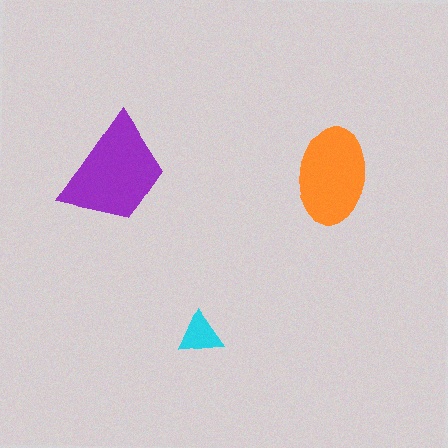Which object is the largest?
The purple trapezoid.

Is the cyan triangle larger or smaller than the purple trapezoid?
Smaller.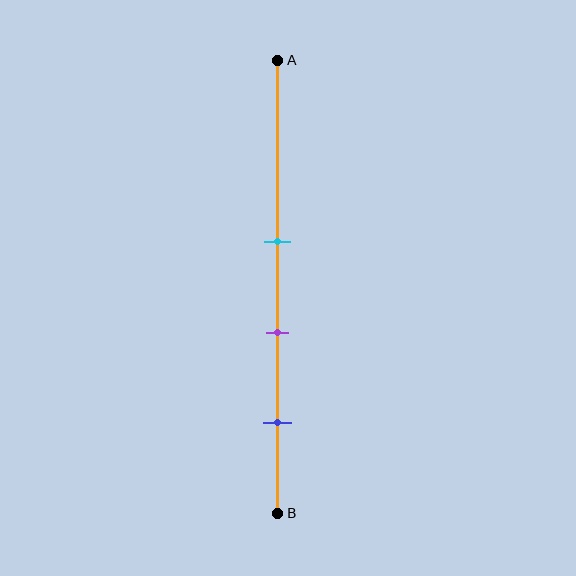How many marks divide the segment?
There are 3 marks dividing the segment.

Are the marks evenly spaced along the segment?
Yes, the marks are approximately evenly spaced.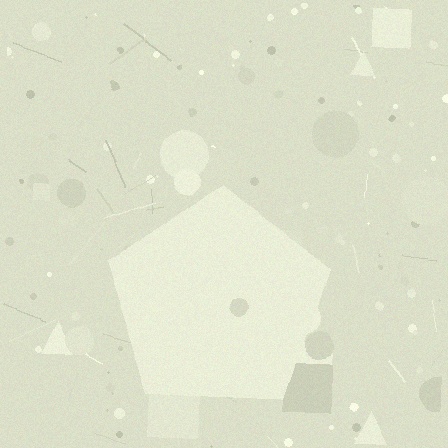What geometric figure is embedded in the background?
A pentagon is embedded in the background.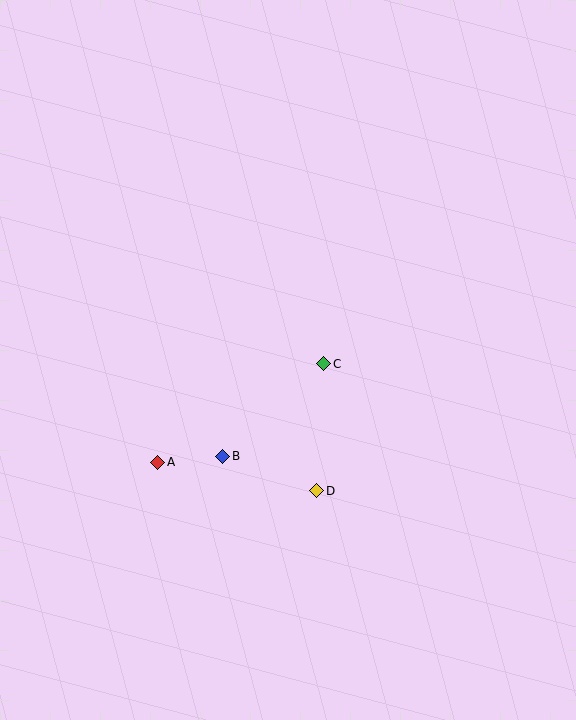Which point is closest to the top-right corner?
Point C is closest to the top-right corner.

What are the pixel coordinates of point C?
Point C is at (324, 364).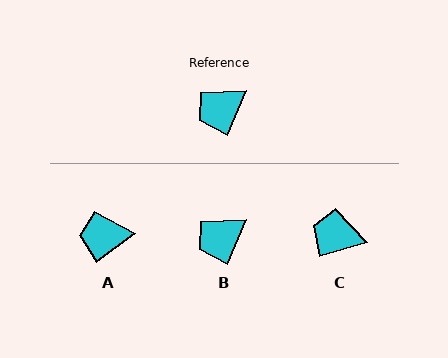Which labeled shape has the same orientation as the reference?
B.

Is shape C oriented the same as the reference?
No, it is off by about 50 degrees.